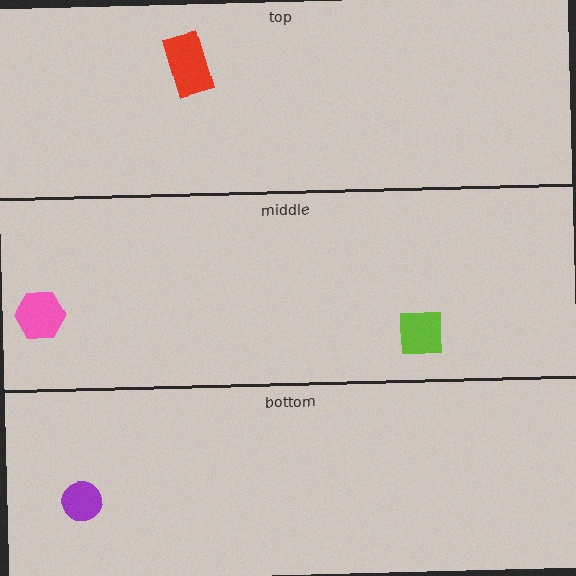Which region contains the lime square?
The middle region.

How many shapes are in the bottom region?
1.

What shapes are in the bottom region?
The purple circle.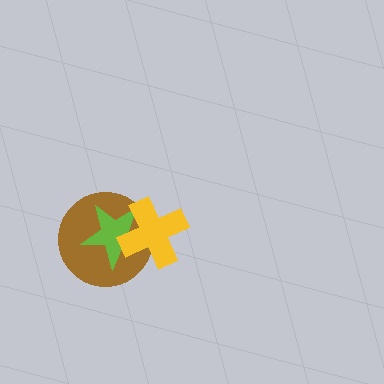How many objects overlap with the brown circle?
2 objects overlap with the brown circle.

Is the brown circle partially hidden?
Yes, it is partially covered by another shape.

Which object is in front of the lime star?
The yellow cross is in front of the lime star.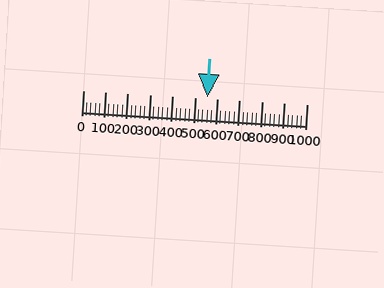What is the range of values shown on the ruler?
The ruler shows values from 0 to 1000.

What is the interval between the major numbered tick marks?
The major tick marks are spaced 100 units apart.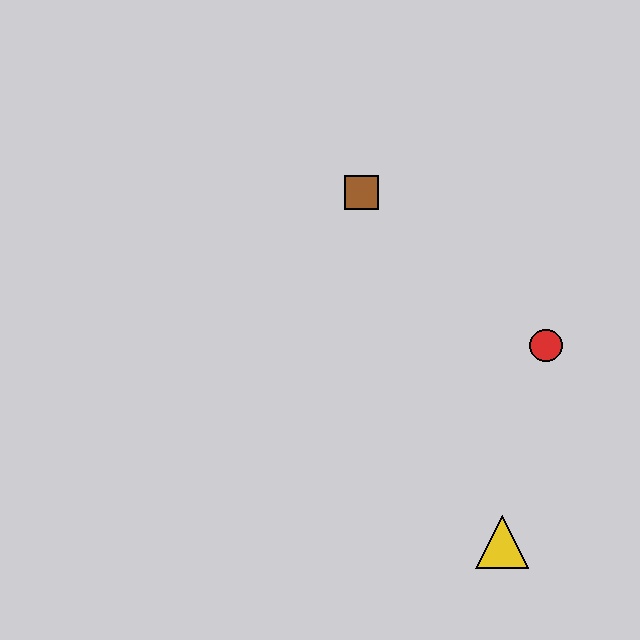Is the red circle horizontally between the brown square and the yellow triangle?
No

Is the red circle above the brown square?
No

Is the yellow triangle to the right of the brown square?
Yes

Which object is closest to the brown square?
The red circle is closest to the brown square.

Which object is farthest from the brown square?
The yellow triangle is farthest from the brown square.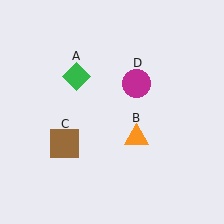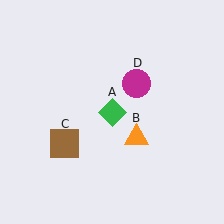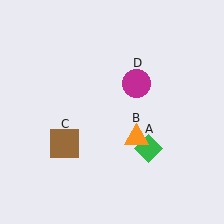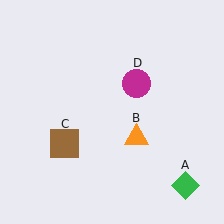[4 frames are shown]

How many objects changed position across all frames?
1 object changed position: green diamond (object A).